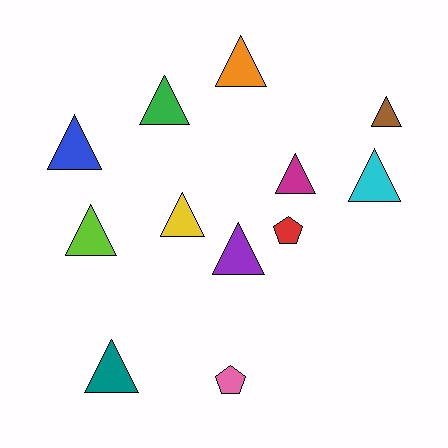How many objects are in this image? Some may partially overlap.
There are 12 objects.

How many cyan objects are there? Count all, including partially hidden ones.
There is 1 cyan object.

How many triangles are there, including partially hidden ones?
There are 10 triangles.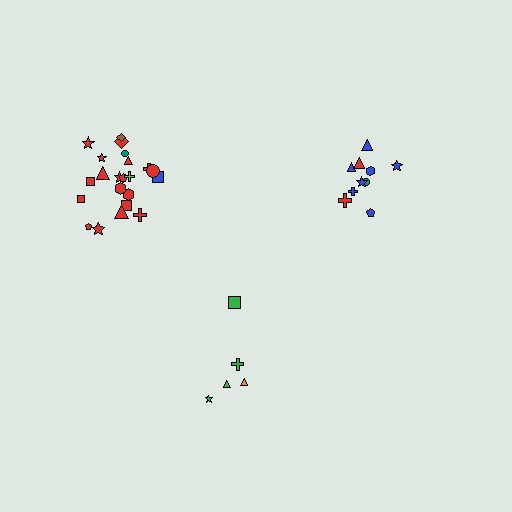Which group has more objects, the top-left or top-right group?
The top-left group.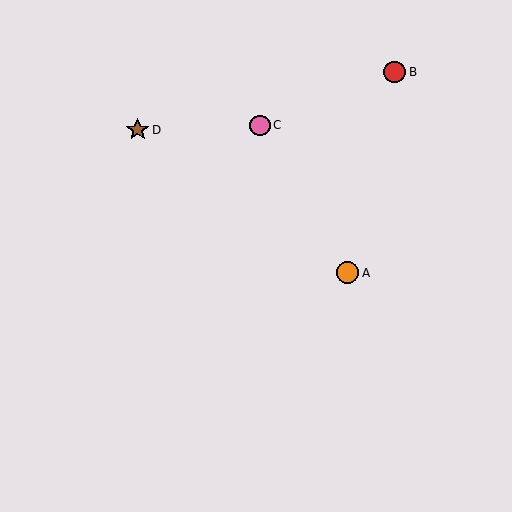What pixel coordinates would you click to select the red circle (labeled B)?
Click at (395, 72) to select the red circle B.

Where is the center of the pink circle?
The center of the pink circle is at (260, 125).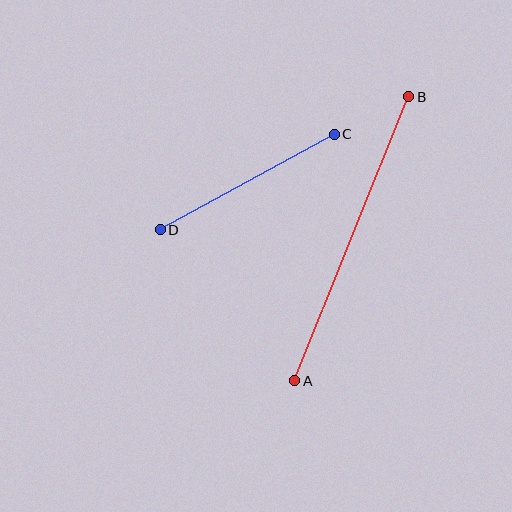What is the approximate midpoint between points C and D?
The midpoint is at approximately (247, 182) pixels.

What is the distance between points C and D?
The distance is approximately 199 pixels.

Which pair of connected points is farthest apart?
Points A and B are farthest apart.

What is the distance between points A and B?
The distance is approximately 306 pixels.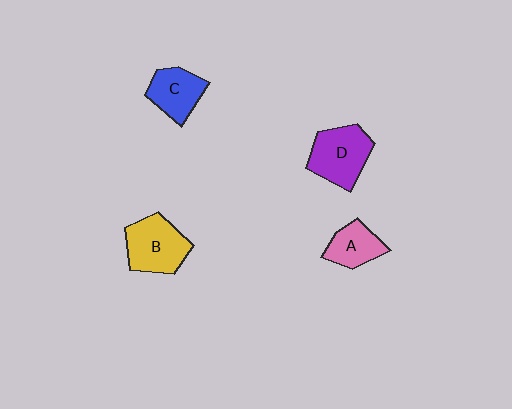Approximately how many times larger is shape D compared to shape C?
Approximately 1.3 times.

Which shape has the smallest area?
Shape A (pink).